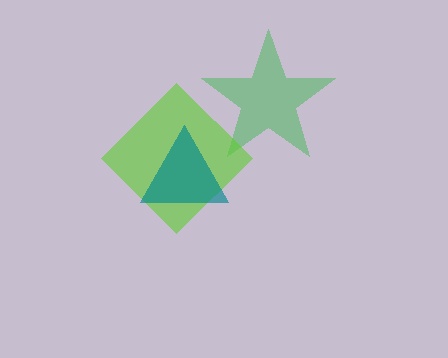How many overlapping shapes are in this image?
There are 3 overlapping shapes in the image.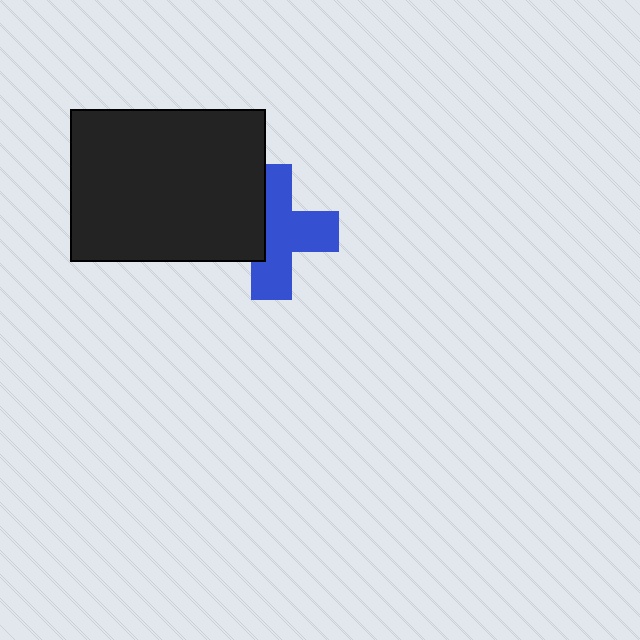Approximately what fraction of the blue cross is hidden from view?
Roughly 35% of the blue cross is hidden behind the black rectangle.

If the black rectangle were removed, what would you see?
You would see the complete blue cross.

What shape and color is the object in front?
The object in front is a black rectangle.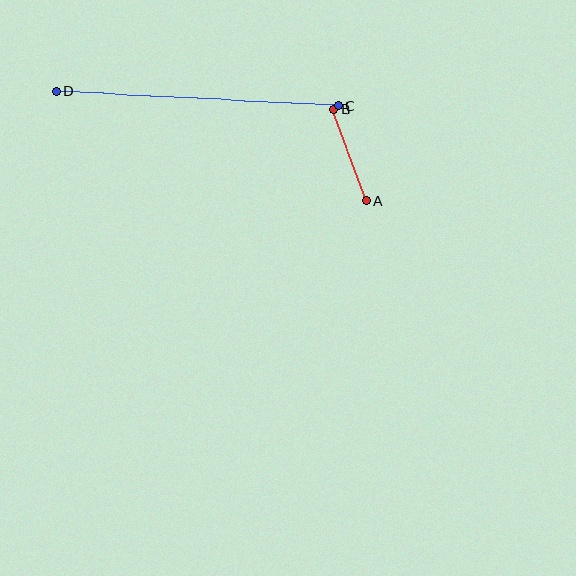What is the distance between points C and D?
The distance is approximately 282 pixels.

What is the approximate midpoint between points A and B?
The midpoint is at approximately (350, 155) pixels.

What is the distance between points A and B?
The distance is approximately 96 pixels.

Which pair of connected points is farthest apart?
Points C and D are farthest apart.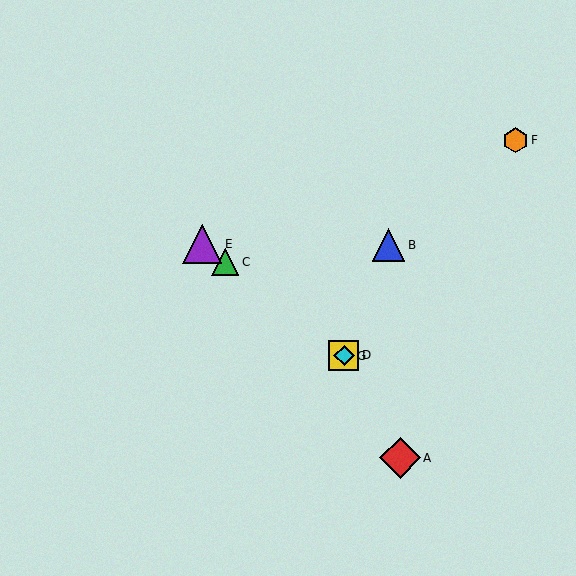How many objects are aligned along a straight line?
4 objects (C, D, E, G) are aligned along a straight line.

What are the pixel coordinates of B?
Object B is at (389, 245).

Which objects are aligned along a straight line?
Objects C, D, E, G are aligned along a straight line.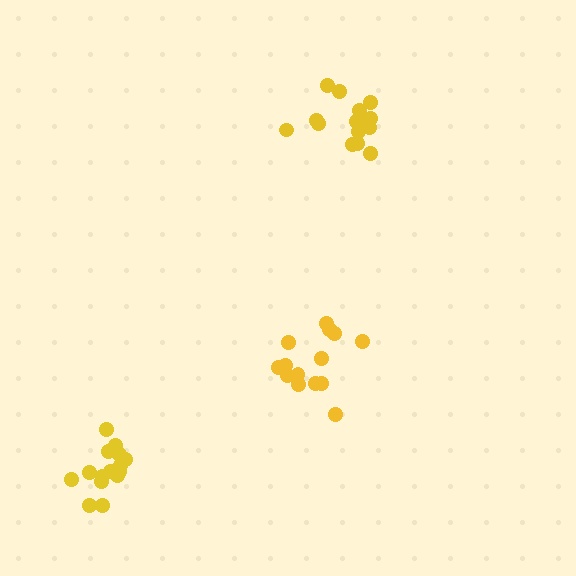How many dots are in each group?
Group 1: 14 dots, Group 2: 16 dots, Group 3: 14 dots (44 total).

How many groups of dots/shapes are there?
There are 3 groups.